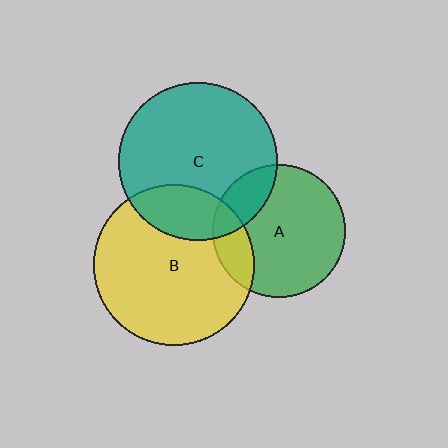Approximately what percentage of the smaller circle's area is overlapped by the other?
Approximately 15%.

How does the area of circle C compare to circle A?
Approximately 1.4 times.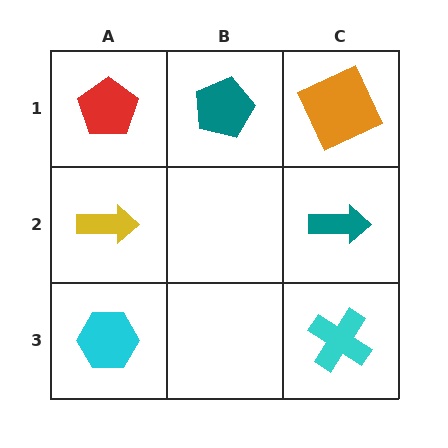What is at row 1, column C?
An orange square.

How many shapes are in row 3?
2 shapes.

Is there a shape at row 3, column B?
No, that cell is empty.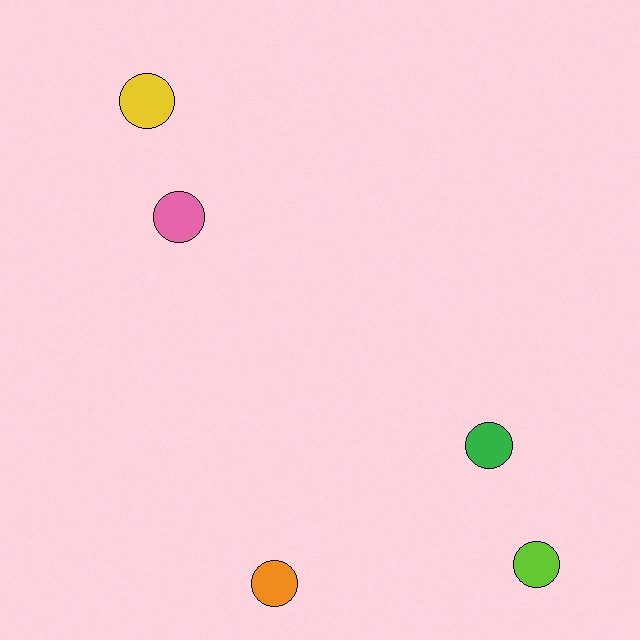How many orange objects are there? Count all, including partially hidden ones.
There is 1 orange object.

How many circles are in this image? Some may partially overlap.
There are 5 circles.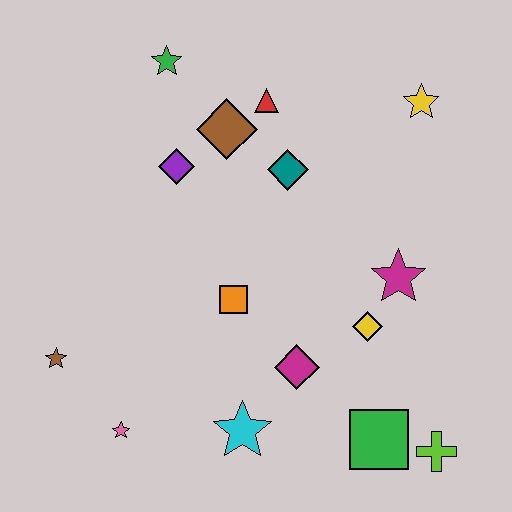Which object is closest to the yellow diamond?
The magenta star is closest to the yellow diamond.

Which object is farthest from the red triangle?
The lime cross is farthest from the red triangle.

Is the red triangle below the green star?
Yes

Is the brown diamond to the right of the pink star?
Yes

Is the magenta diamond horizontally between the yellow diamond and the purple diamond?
Yes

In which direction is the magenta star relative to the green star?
The magenta star is to the right of the green star.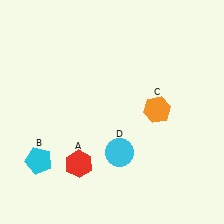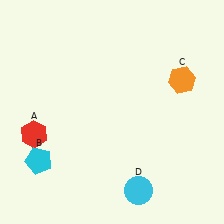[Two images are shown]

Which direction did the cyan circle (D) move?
The cyan circle (D) moved down.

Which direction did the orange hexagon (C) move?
The orange hexagon (C) moved up.